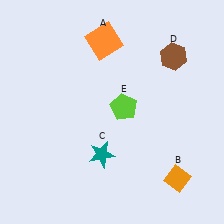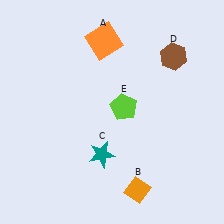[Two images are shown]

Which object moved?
The orange diamond (B) moved left.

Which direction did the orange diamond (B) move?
The orange diamond (B) moved left.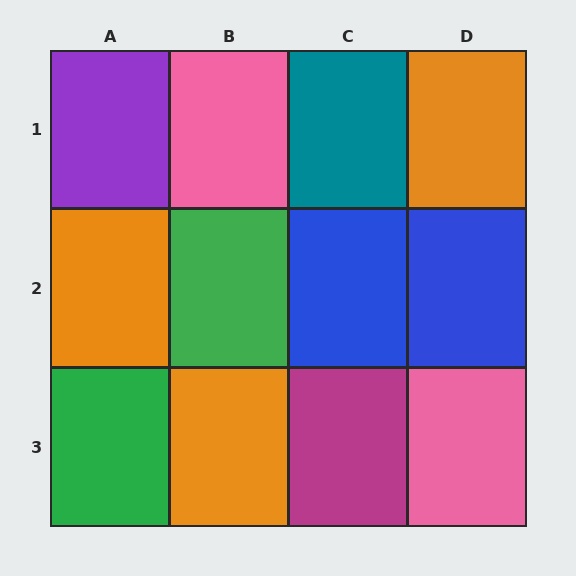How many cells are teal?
1 cell is teal.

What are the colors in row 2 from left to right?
Orange, green, blue, blue.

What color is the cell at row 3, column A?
Green.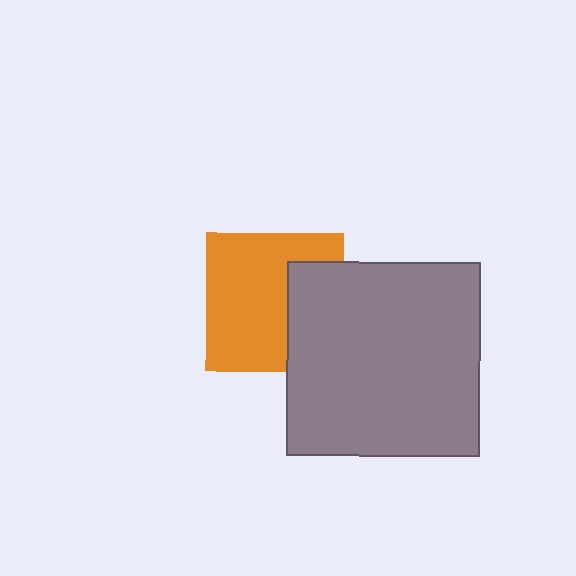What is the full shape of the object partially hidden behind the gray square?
The partially hidden object is an orange square.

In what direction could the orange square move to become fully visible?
The orange square could move left. That would shift it out from behind the gray square entirely.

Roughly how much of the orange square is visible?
Most of it is visible (roughly 68%).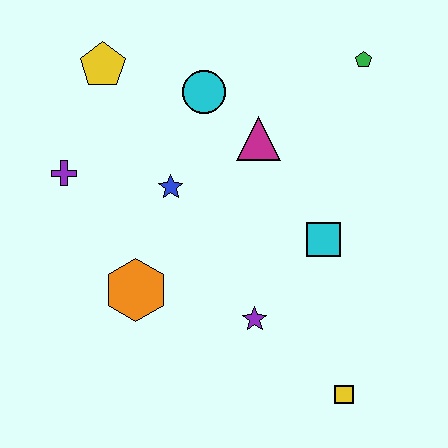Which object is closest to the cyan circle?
The magenta triangle is closest to the cyan circle.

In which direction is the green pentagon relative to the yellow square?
The green pentagon is above the yellow square.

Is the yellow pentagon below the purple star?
No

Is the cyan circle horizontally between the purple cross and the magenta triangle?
Yes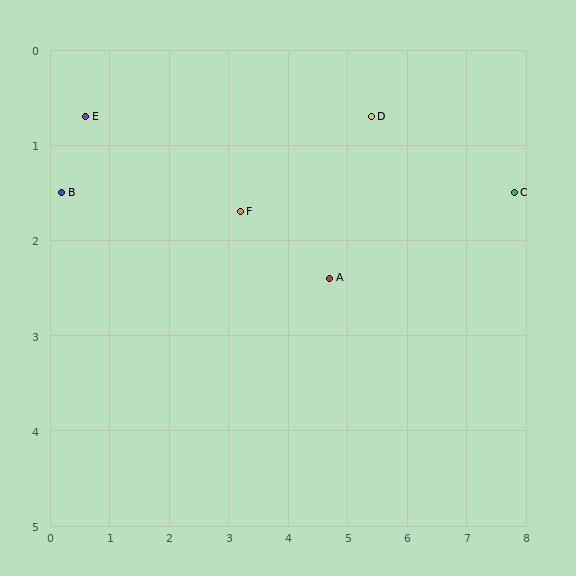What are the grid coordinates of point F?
Point F is at approximately (3.2, 1.7).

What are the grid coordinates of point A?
Point A is at approximately (4.7, 2.4).